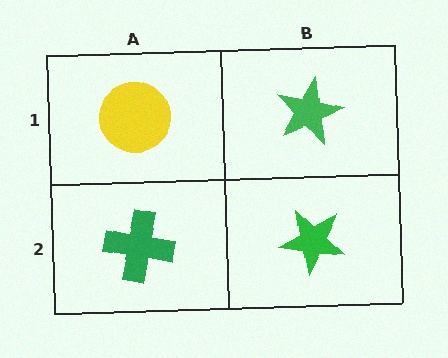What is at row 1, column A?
A yellow circle.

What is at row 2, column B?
A green star.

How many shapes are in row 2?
2 shapes.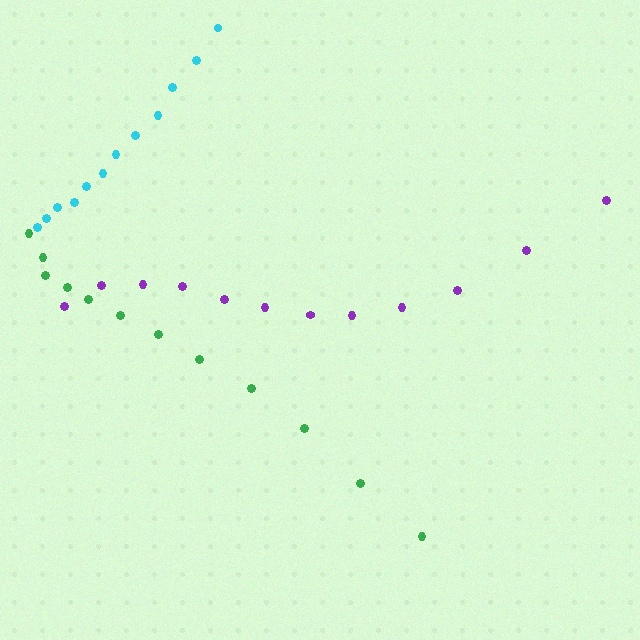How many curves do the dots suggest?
There are 3 distinct paths.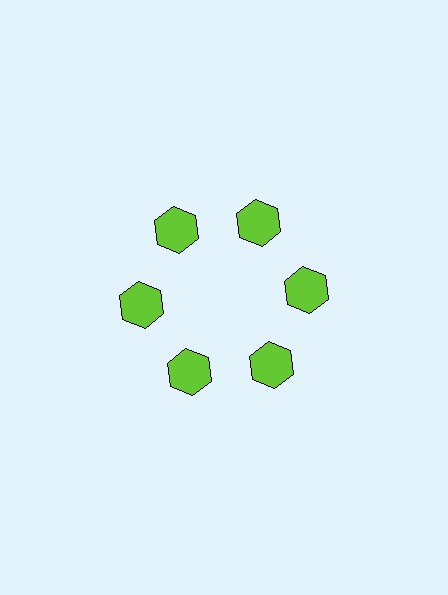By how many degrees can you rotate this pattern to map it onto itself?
The pattern maps onto itself every 60 degrees of rotation.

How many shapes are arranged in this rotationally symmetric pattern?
There are 6 shapes, arranged in 6 groups of 1.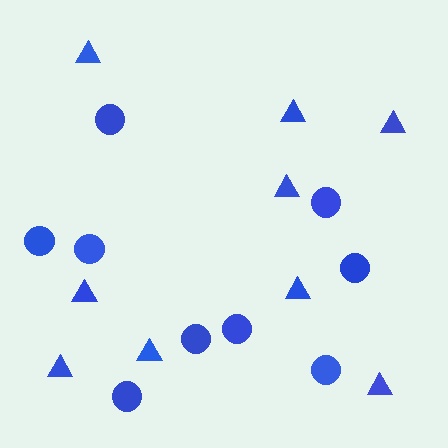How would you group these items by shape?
There are 2 groups: one group of circles (9) and one group of triangles (9).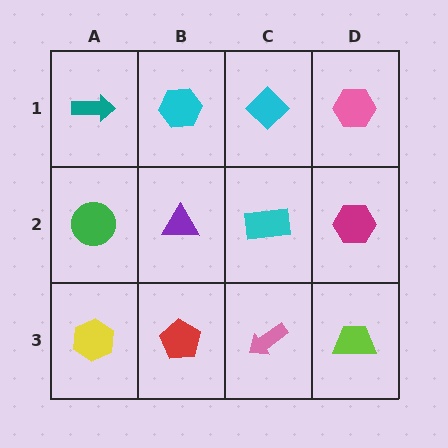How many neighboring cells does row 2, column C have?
4.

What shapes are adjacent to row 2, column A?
A teal arrow (row 1, column A), a yellow hexagon (row 3, column A), a purple triangle (row 2, column B).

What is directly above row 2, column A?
A teal arrow.